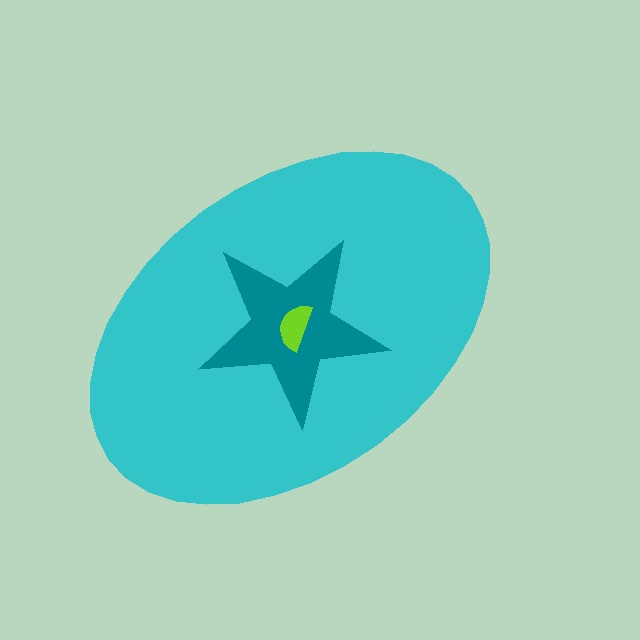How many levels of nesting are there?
3.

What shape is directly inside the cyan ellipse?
The teal star.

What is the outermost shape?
The cyan ellipse.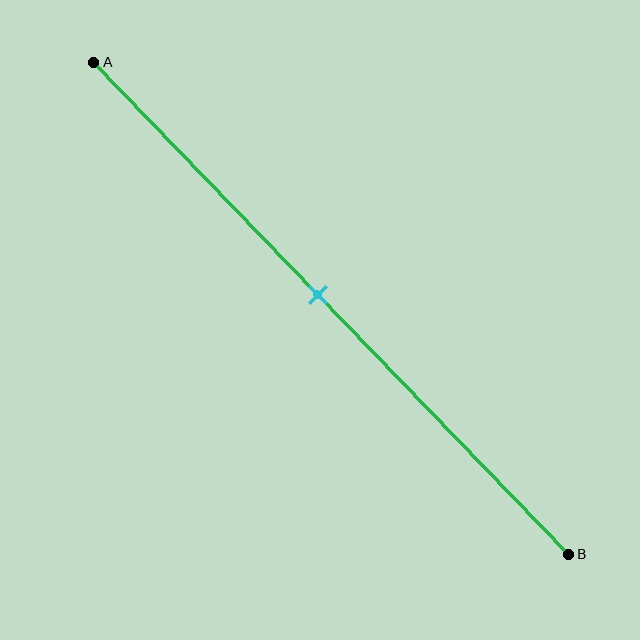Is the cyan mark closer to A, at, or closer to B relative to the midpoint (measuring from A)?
The cyan mark is approximately at the midpoint of segment AB.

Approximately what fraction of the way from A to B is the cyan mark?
The cyan mark is approximately 45% of the way from A to B.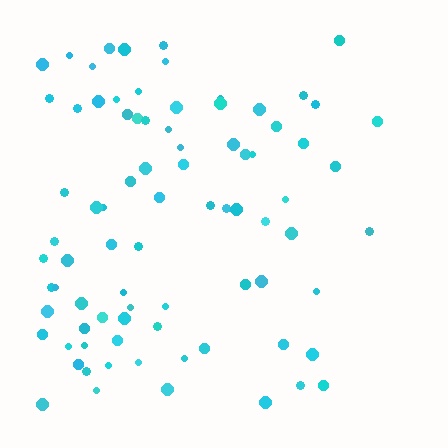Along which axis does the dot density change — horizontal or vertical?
Horizontal.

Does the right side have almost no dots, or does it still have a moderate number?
Still a moderate number, just noticeably fewer than the left.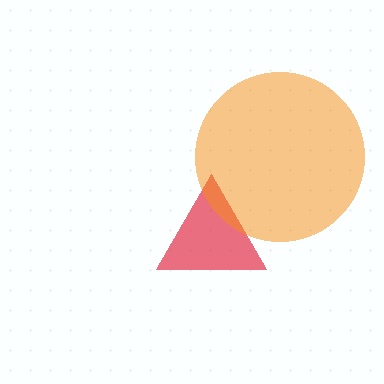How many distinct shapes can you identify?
There are 2 distinct shapes: a red triangle, an orange circle.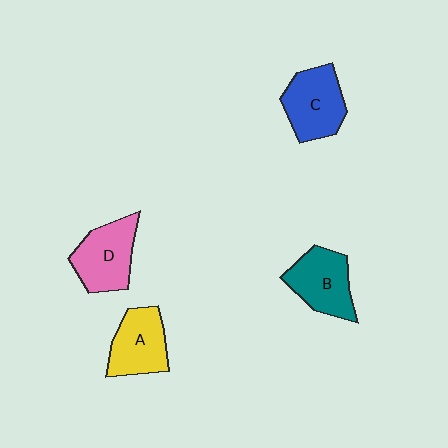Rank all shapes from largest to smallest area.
From largest to smallest: C (blue), D (pink), B (teal), A (yellow).